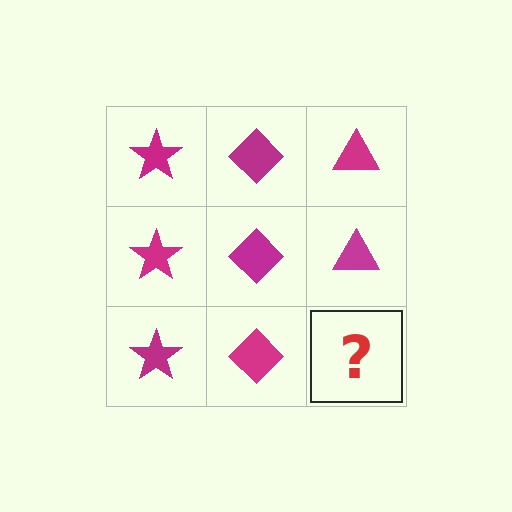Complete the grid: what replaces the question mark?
The question mark should be replaced with a magenta triangle.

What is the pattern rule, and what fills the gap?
The rule is that each column has a consistent shape. The gap should be filled with a magenta triangle.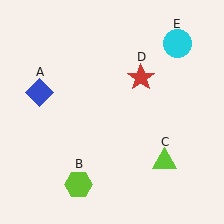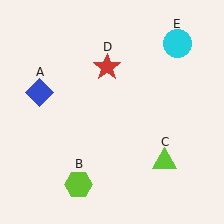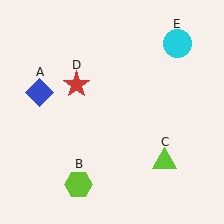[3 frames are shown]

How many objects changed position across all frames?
1 object changed position: red star (object D).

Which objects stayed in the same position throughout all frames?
Blue diamond (object A) and lime hexagon (object B) and lime triangle (object C) and cyan circle (object E) remained stationary.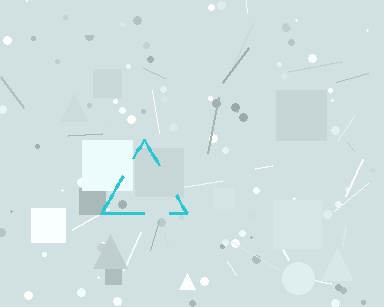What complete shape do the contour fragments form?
The contour fragments form a triangle.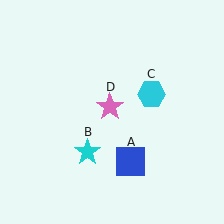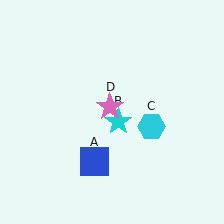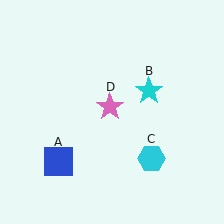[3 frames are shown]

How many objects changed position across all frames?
3 objects changed position: blue square (object A), cyan star (object B), cyan hexagon (object C).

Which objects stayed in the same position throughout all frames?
Pink star (object D) remained stationary.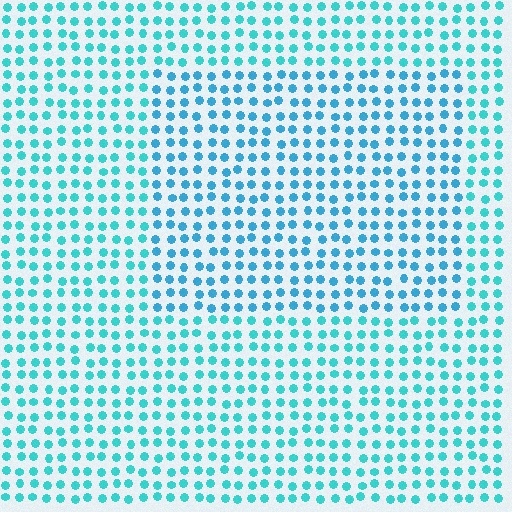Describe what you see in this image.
The image is filled with small cyan elements in a uniform arrangement. A rectangle-shaped region is visible where the elements are tinted to a slightly different hue, forming a subtle color boundary.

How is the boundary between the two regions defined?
The boundary is defined purely by a slight shift in hue (about 20 degrees). Spacing, size, and orientation are identical on both sides.